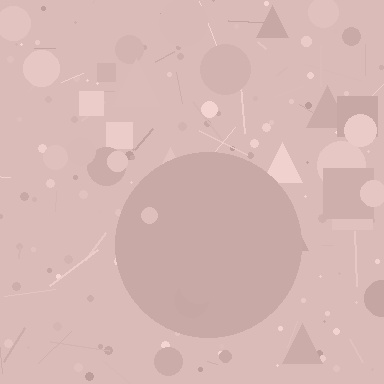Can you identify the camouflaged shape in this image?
The camouflaged shape is a circle.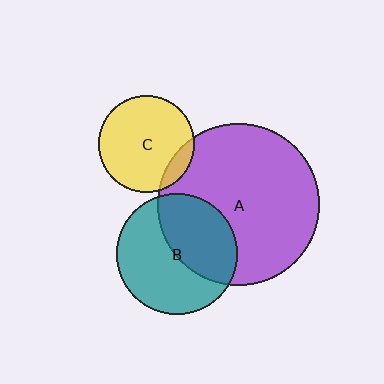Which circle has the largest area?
Circle A (purple).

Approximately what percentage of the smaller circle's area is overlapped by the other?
Approximately 45%.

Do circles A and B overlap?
Yes.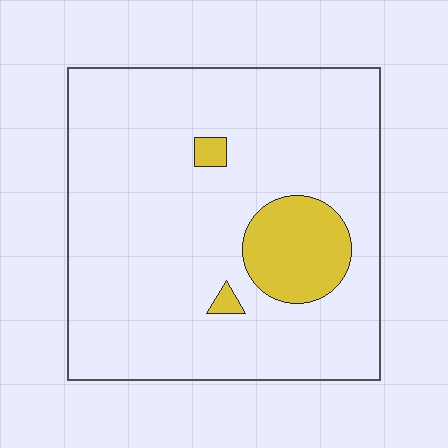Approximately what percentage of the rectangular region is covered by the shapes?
Approximately 10%.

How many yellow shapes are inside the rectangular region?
3.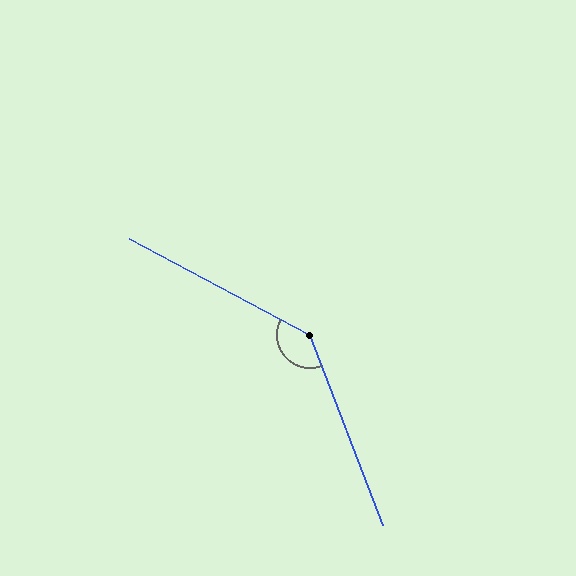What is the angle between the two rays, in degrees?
Approximately 139 degrees.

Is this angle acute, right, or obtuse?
It is obtuse.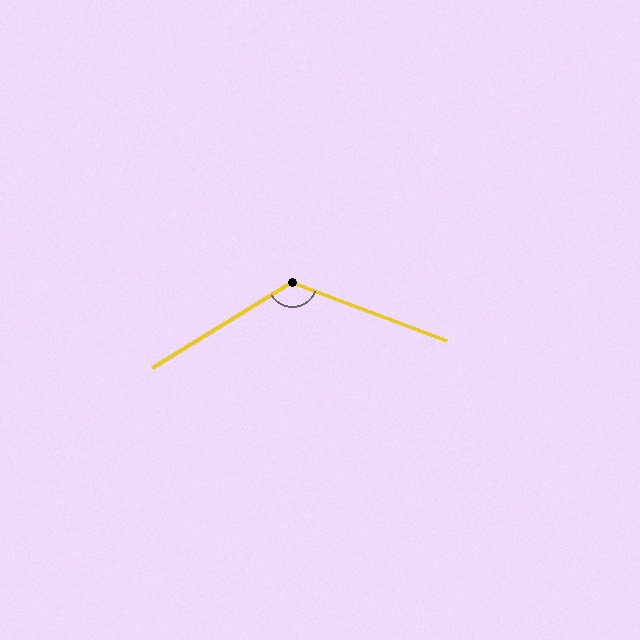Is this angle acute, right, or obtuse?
It is obtuse.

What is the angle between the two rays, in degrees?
Approximately 128 degrees.